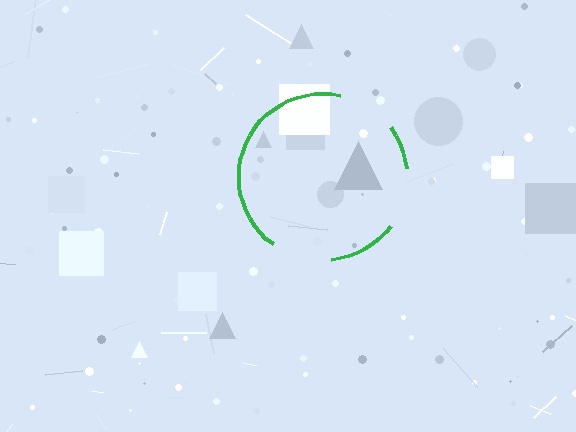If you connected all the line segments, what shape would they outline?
They would outline a circle.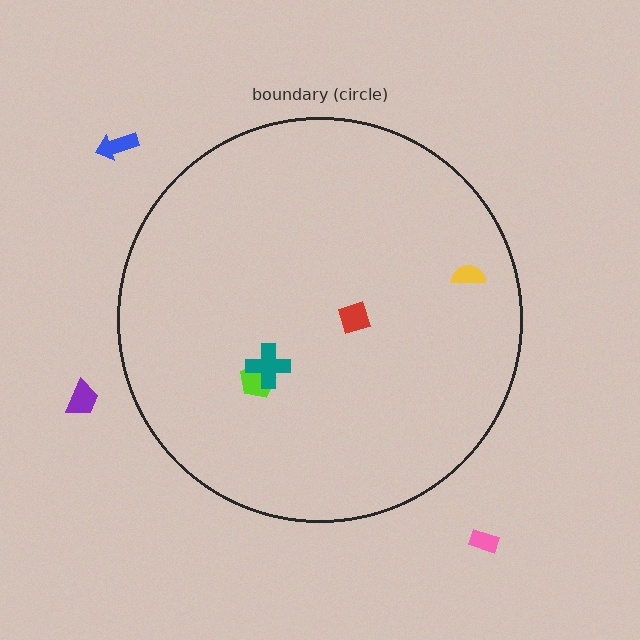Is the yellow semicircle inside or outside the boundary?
Inside.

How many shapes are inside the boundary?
4 inside, 3 outside.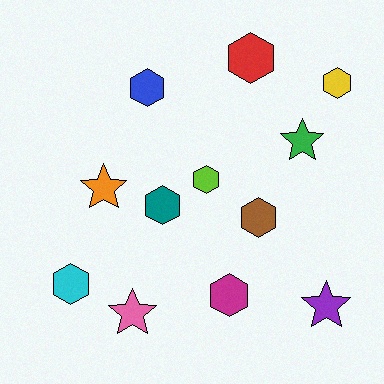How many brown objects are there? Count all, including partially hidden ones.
There is 1 brown object.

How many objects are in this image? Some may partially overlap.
There are 12 objects.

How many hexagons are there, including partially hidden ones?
There are 8 hexagons.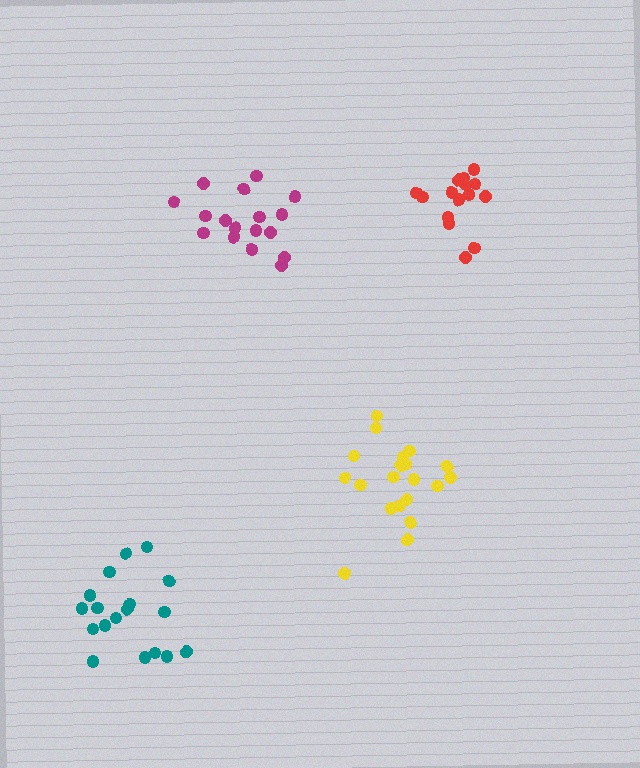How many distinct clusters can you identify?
There are 4 distinct clusters.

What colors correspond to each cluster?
The clusters are colored: teal, yellow, red, magenta.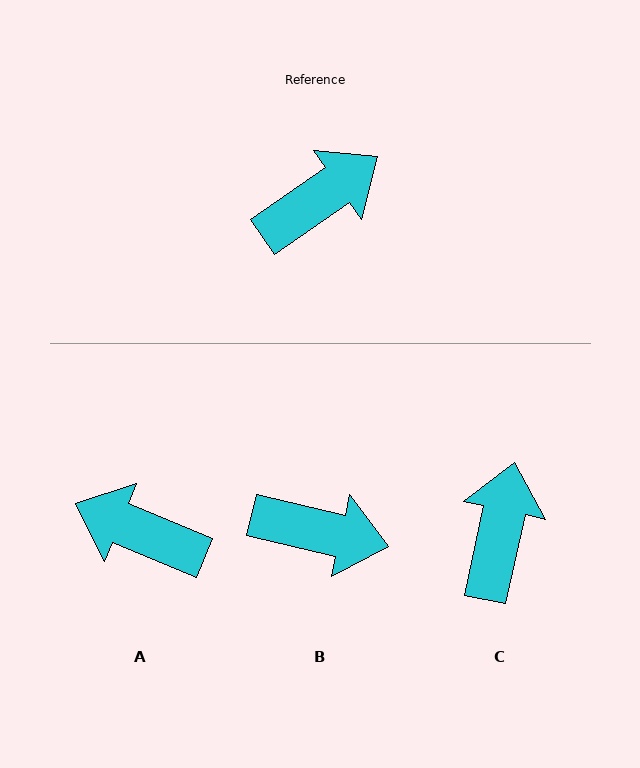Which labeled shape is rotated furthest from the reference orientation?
A, about 122 degrees away.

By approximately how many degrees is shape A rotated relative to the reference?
Approximately 122 degrees counter-clockwise.